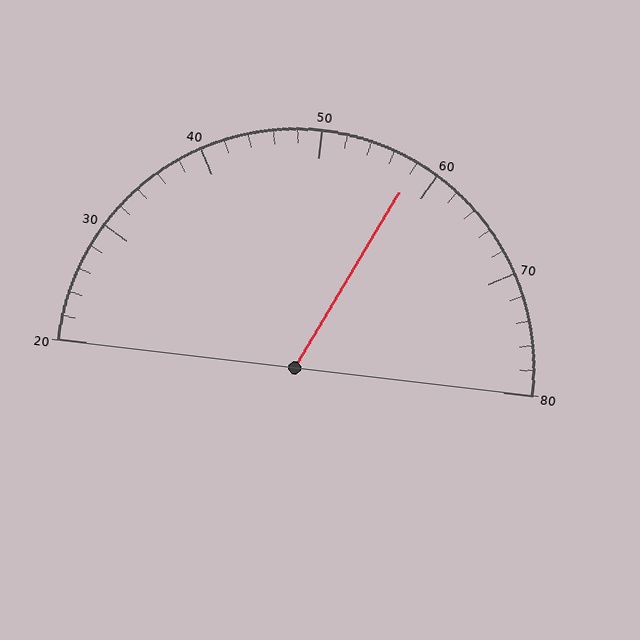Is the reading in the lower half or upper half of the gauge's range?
The reading is in the upper half of the range (20 to 80).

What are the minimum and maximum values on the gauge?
The gauge ranges from 20 to 80.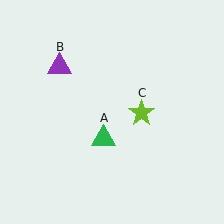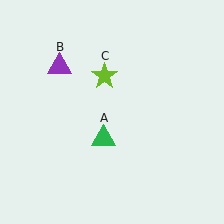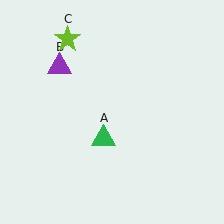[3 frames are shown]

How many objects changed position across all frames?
1 object changed position: lime star (object C).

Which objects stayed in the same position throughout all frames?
Green triangle (object A) and purple triangle (object B) remained stationary.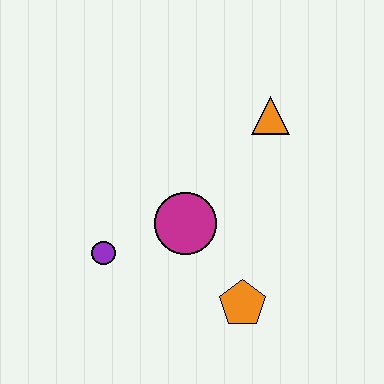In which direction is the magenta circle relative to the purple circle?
The magenta circle is to the right of the purple circle.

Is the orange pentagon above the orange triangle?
No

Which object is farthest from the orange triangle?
The purple circle is farthest from the orange triangle.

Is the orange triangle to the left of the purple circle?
No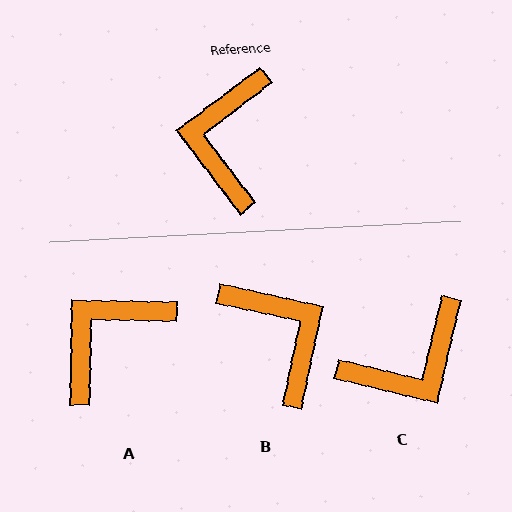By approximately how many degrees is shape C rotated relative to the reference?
Approximately 129 degrees counter-clockwise.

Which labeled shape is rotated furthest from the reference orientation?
B, about 139 degrees away.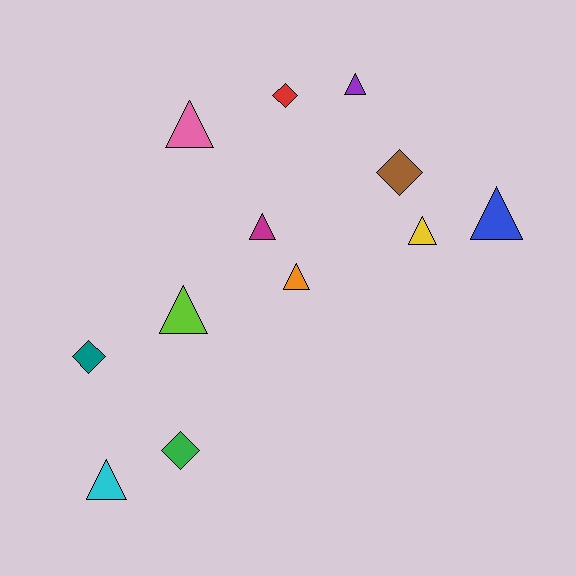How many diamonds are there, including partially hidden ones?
There are 4 diamonds.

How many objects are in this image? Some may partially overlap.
There are 12 objects.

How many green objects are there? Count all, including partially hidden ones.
There is 1 green object.